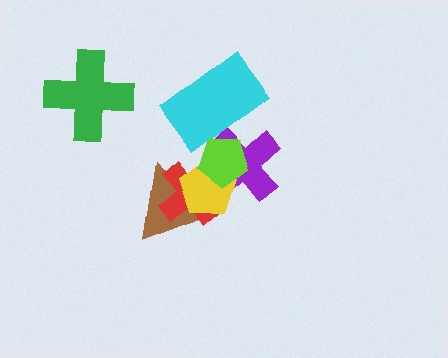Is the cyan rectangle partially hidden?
Yes, it is partially covered by another shape.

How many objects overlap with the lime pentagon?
4 objects overlap with the lime pentagon.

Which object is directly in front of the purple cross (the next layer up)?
The red cross is directly in front of the purple cross.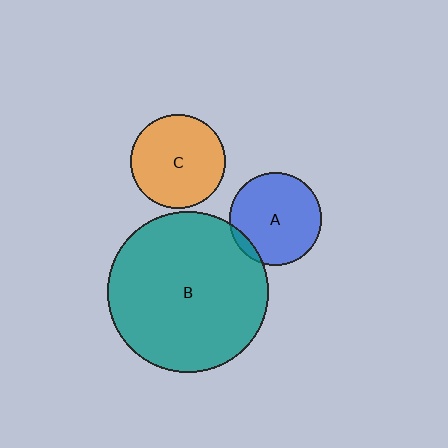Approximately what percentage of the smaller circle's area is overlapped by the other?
Approximately 5%.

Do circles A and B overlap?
Yes.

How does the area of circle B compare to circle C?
Approximately 2.9 times.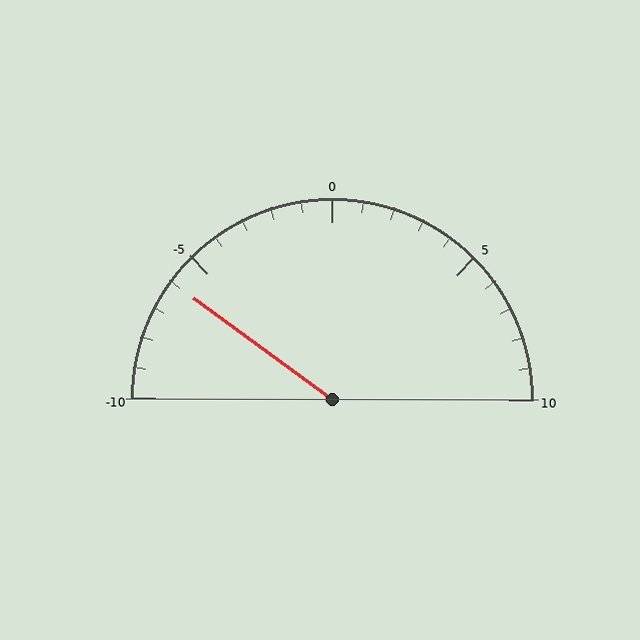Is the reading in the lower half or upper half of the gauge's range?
The reading is in the lower half of the range (-10 to 10).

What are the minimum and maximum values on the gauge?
The gauge ranges from -10 to 10.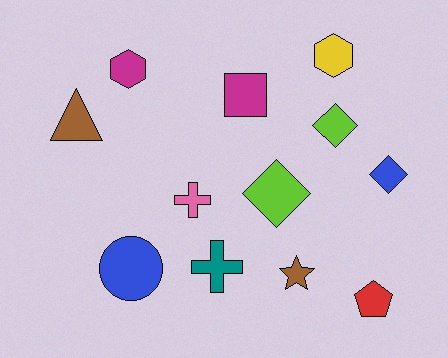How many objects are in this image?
There are 12 objects.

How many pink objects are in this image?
There is 1 pink object.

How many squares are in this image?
There is 1 square.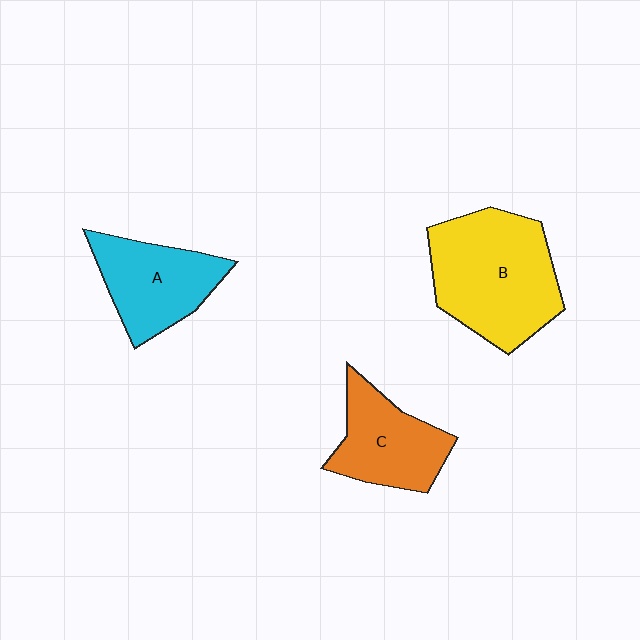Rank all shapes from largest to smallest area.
From largest to smallest: B (yellow), A (cyan), C (orange).